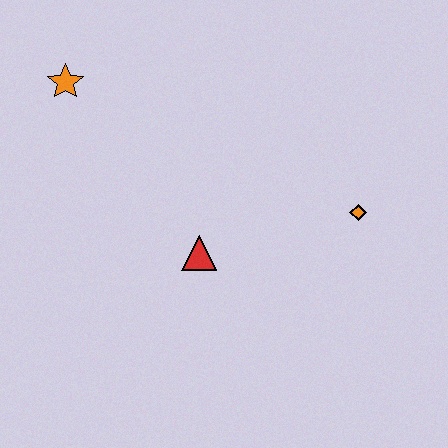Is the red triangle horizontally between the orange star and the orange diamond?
Yes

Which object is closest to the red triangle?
The orange diamond is closest to the red triangle.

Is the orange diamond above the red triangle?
Yes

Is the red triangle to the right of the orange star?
Yes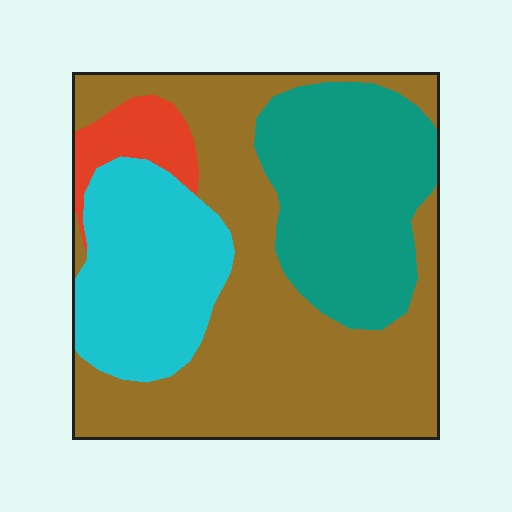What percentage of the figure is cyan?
Cyan covers about 20% of the figure.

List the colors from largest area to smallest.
From largest to smallest: brown, teal, cyan, red.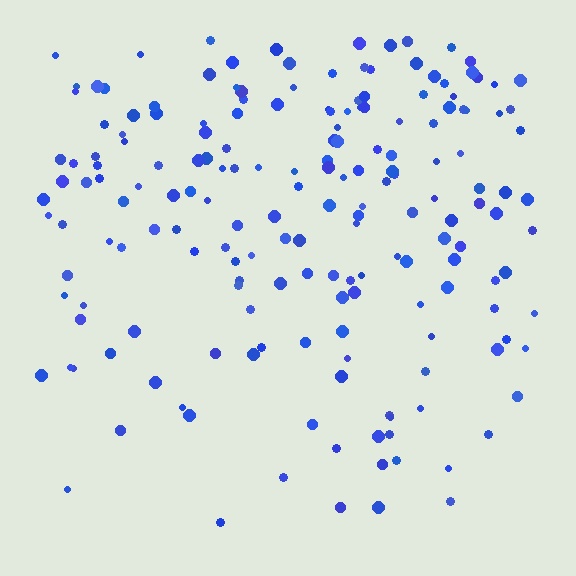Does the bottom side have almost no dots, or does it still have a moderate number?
Still a moderate number, just noticeably fewer than the top.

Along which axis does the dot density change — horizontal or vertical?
Vertical.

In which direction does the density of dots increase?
From bottom to top, with the top side densest.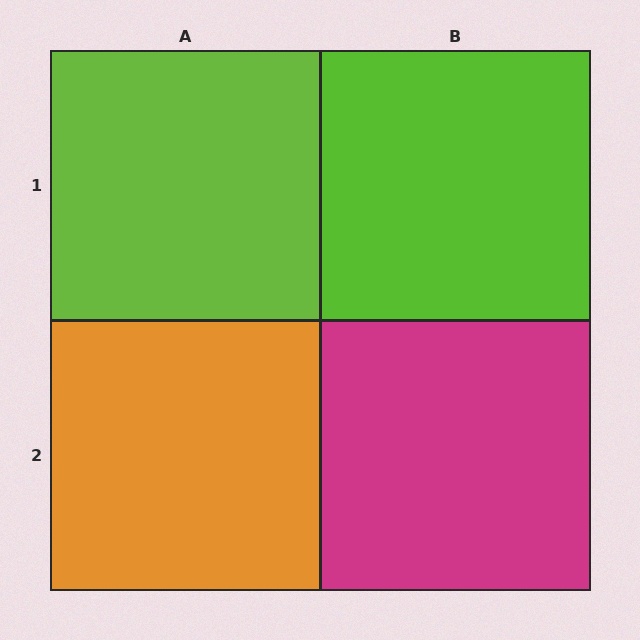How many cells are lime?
2 cells are lime.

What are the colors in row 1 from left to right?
Lime, lime.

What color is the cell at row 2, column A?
Orange.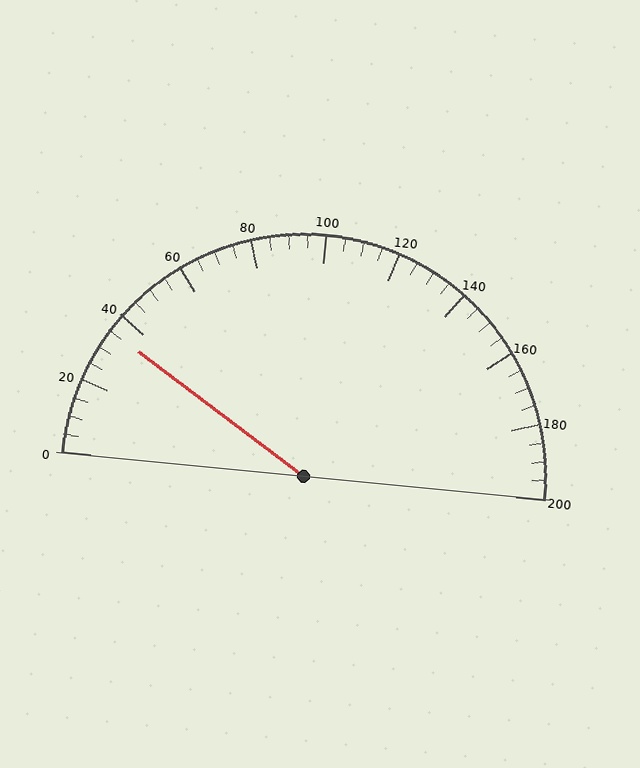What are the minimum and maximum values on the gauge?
The gauge ranges from 0 to 200.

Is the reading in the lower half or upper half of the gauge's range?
The reading is in the lower half of the range (0 to 200).